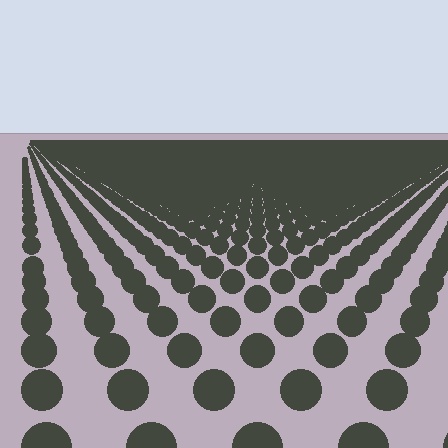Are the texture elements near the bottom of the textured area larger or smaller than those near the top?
Larger. Near the bottom, elements are closer to the viewer and appear at a bigger on-screen size.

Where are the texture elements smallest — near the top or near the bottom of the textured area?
Near the top.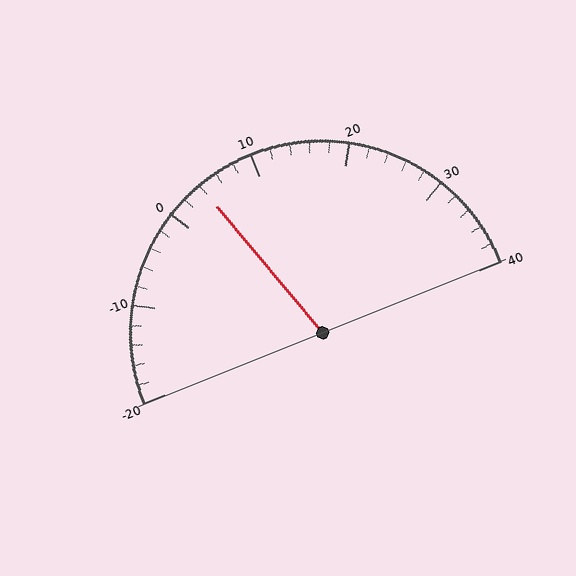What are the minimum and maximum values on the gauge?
The gauge ranges from -20 to 40.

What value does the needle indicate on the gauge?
The needle indicates approximately 4.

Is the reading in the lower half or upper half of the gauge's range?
The reading is in the lower half of the range (-20 to 40).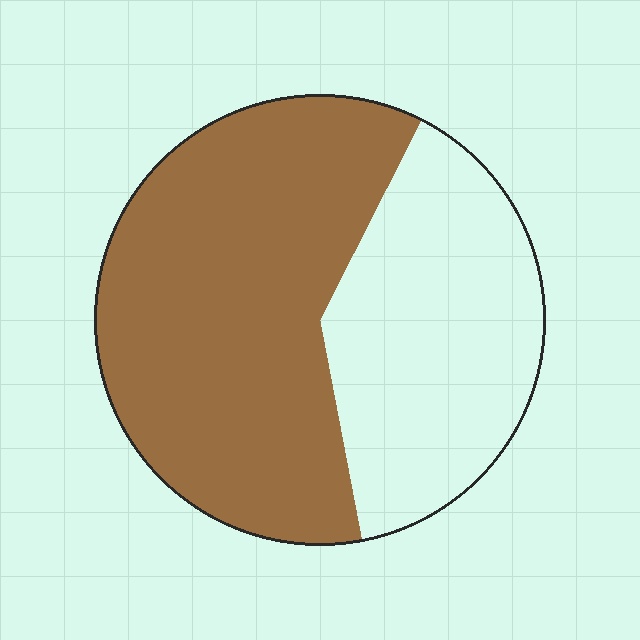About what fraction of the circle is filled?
About three fifths (3/5).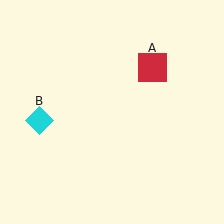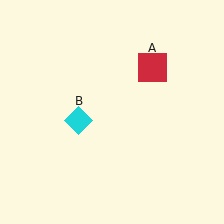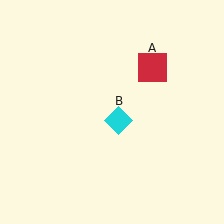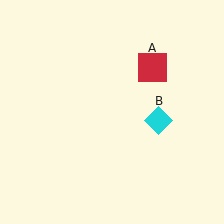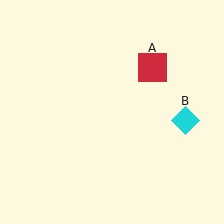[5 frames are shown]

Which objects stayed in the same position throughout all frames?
Red square (object A) remained stationary.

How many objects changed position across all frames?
1 object changed position: cyan diamond (object B).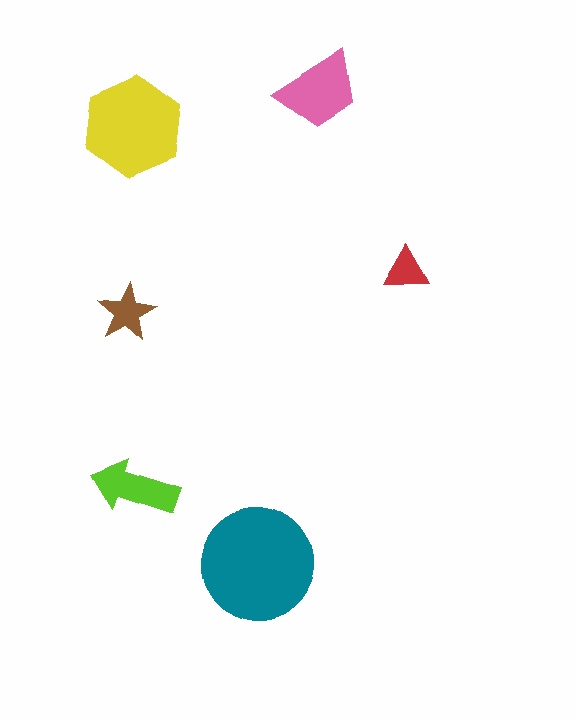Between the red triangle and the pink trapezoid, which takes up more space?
The pink trapezoid.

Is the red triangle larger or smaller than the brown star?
Smaller.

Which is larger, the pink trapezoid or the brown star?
The pink trapezoid.